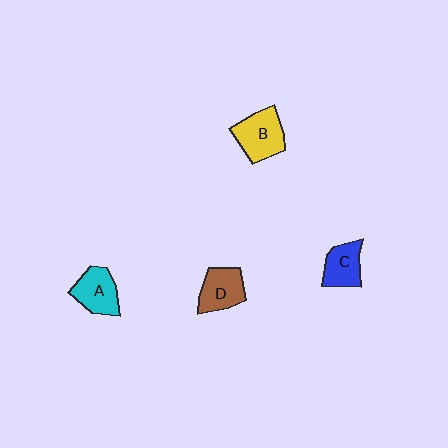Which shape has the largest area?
Shape B (yellow).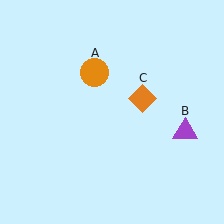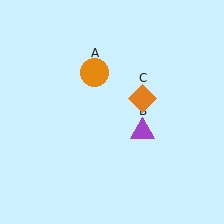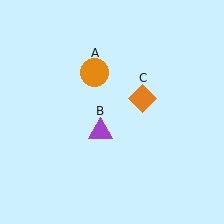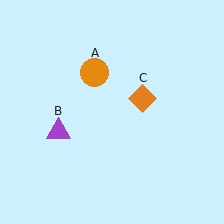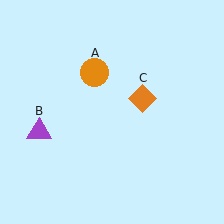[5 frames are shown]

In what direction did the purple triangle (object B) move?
The purple triangle (object B) moved left.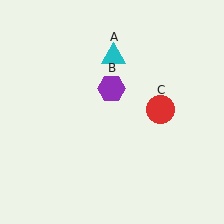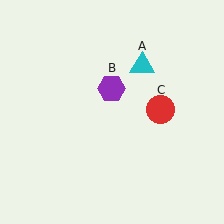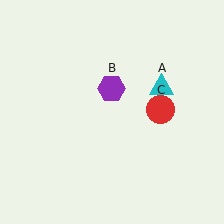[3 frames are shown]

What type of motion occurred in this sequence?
The cyan triangle (object A) rotated clockwise around the center of the scene.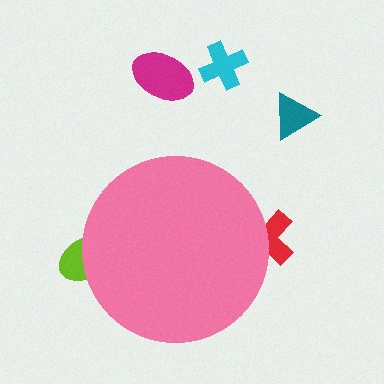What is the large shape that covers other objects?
A pink circle.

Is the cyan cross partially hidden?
No, the cyan cross is fully visible.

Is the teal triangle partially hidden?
No, the teal triangle is fully visible.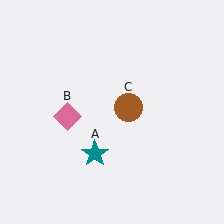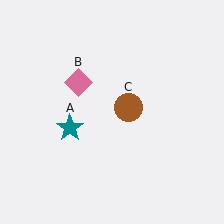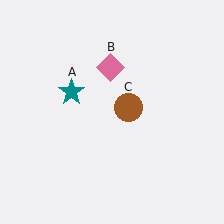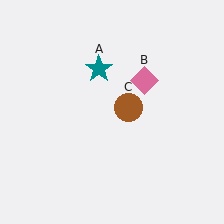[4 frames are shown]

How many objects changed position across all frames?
2 objects changed position: teal star (object A), pink diamond (object B).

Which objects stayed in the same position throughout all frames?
Brown circle (object C) remained stationary.